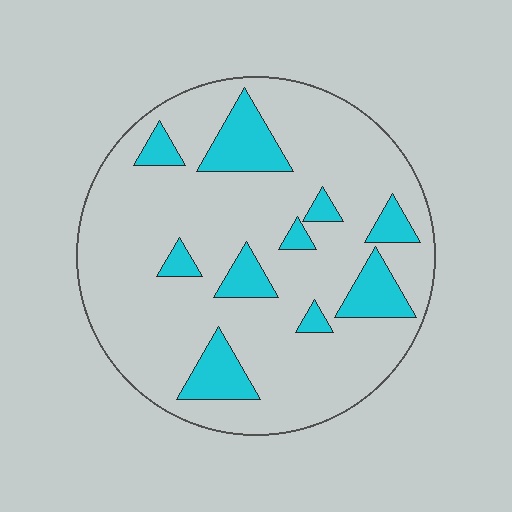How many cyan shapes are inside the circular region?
10.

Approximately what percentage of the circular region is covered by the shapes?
Approximately 20%.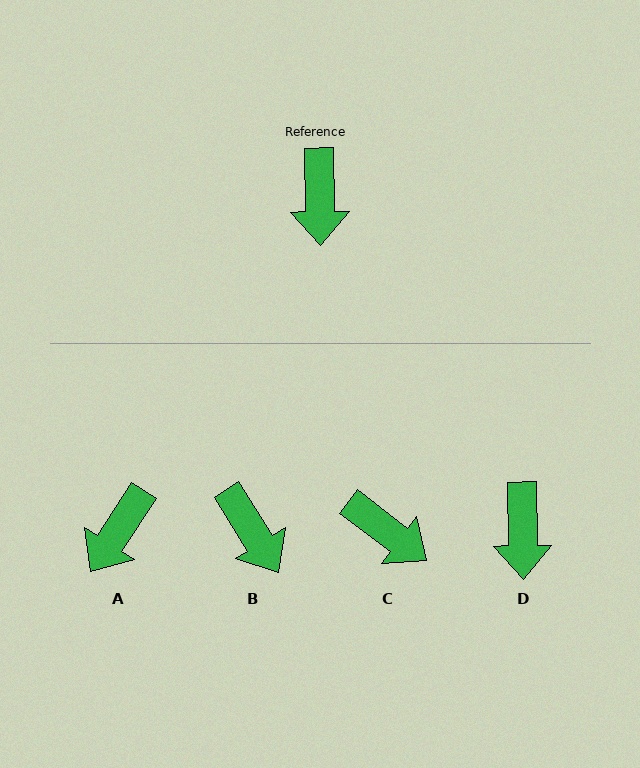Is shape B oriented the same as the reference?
No, it is off by about 31 degrees.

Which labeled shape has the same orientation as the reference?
D.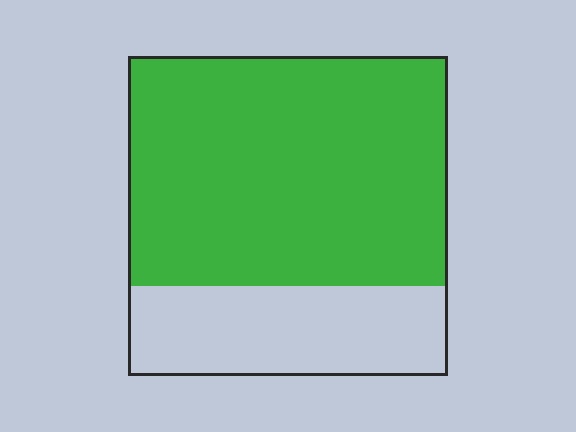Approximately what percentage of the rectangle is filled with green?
Approximately 70%.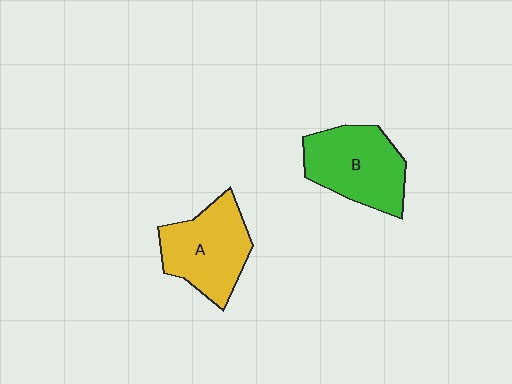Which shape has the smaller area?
Shape A (yellow).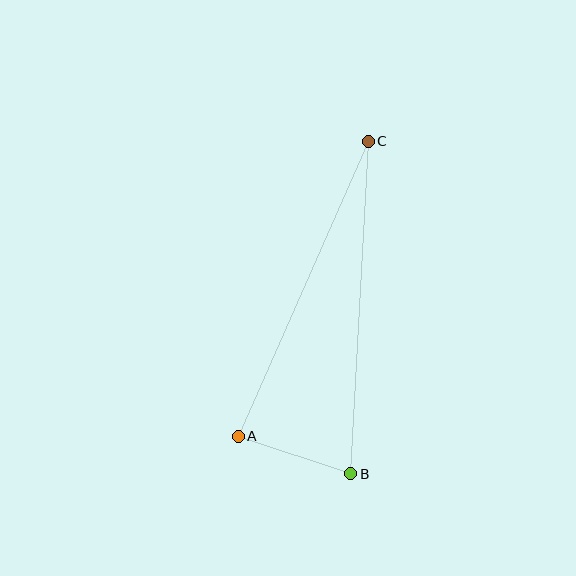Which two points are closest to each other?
Points A and B are closest to each other.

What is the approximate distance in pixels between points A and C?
The distance between A and C is approximately 322 pixels.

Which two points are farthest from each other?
Points B and C are farthest from each other.